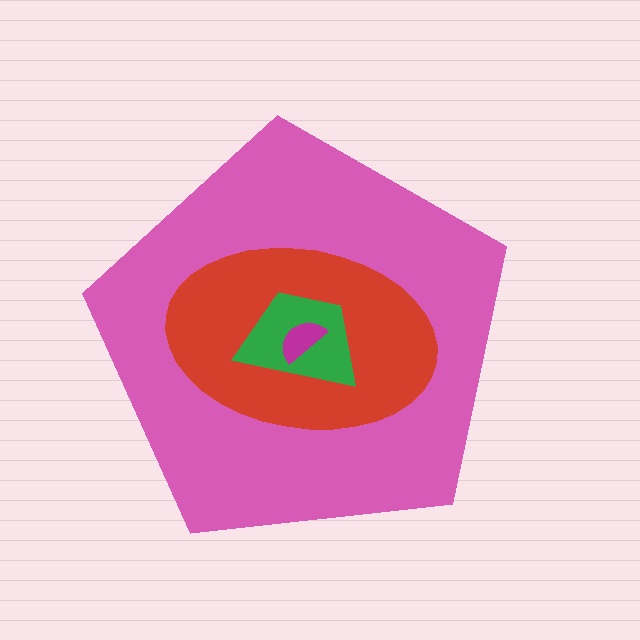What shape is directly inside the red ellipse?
The green trapezoid.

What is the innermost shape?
The magenta semicircle.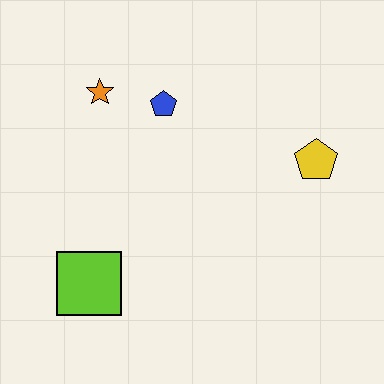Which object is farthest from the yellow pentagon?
The lime square is farthest from the yellow pentagon.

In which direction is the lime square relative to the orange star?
The lime square is below the orange star.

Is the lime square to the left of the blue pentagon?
Yes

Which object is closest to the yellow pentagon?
The blue pentagon is closest to the yellow pentagon.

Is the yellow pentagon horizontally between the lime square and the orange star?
No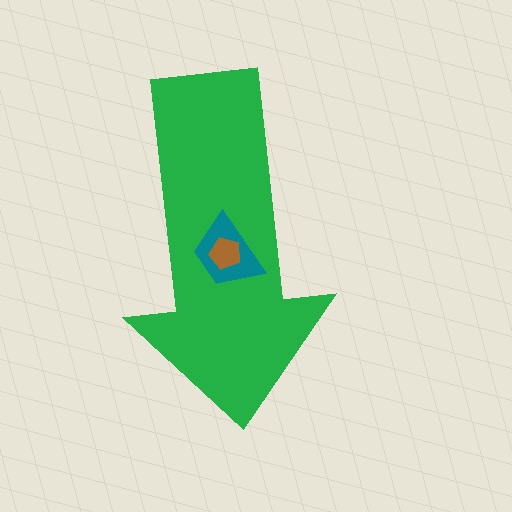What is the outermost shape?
The green arrow.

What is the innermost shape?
The brown pentagon.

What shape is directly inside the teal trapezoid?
The brown pentagon.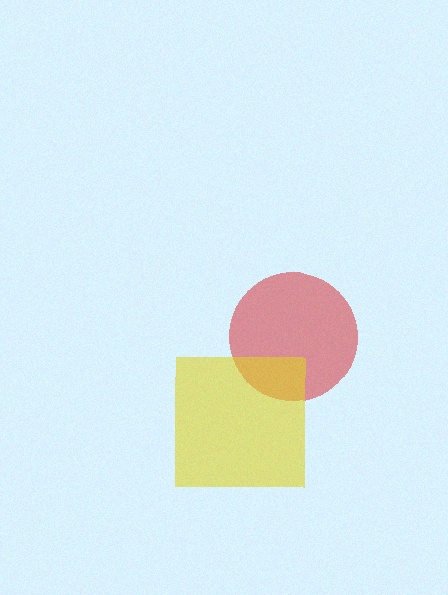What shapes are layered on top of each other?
The layered shapes are: a red circle, a yellow square.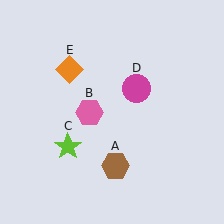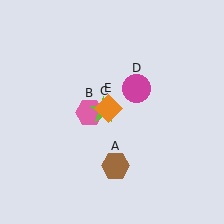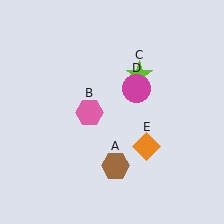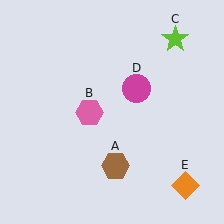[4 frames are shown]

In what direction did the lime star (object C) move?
The lime star (object C) moved up and to the right.